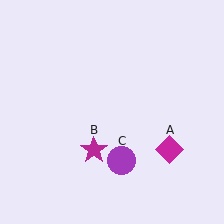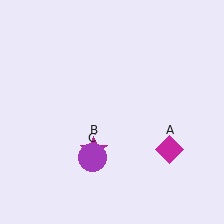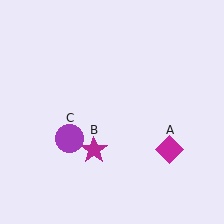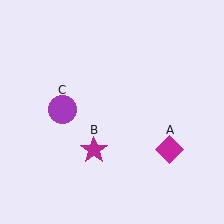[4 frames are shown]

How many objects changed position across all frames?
1 object changed position: purple circle (object C).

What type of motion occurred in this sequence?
The purple circle (object C) rotated clockwise around the center of the scene.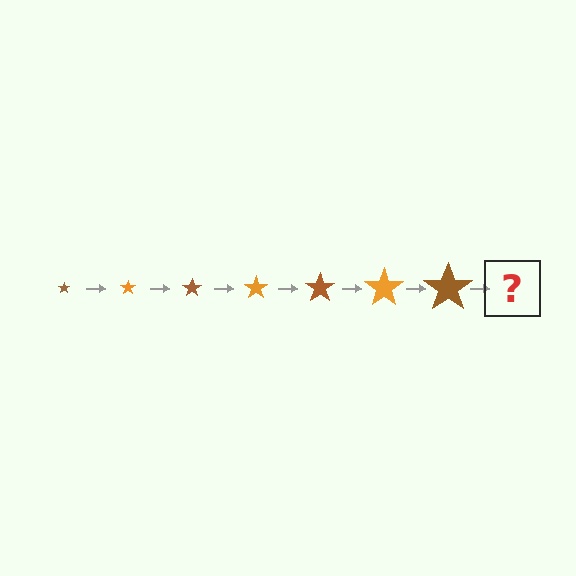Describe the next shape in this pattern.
It should be an orange star, larger than the previous one.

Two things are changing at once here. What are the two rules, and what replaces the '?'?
The two rules are that the star grows larger each step and the color cycles through brown and orange. The '?' should be an orange star, larger than the previous one.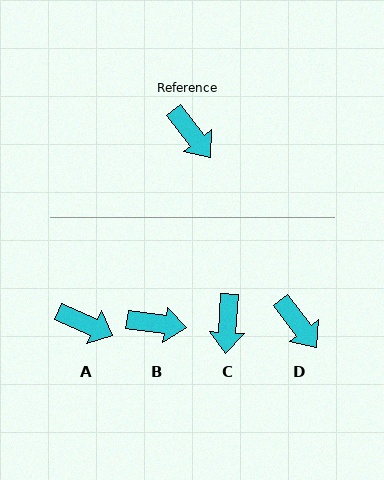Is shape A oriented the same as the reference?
No, it is off by about 28 degrees.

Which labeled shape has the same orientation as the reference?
D.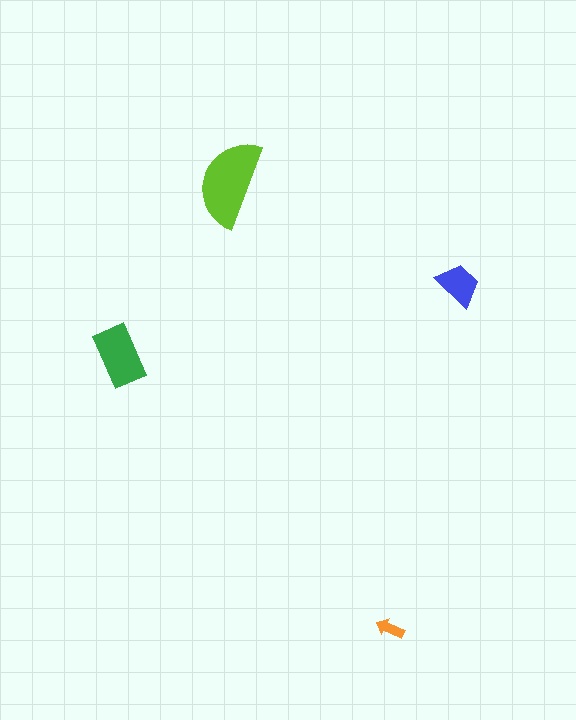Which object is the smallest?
The orange arrow.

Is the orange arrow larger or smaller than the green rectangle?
Smaller.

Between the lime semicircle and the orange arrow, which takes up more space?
The lime semicircle.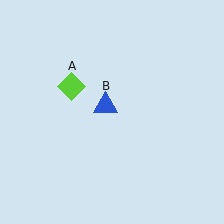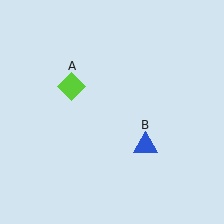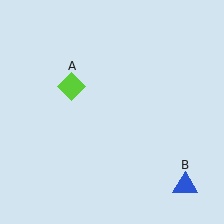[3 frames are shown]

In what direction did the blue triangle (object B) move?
The blue triangle (object B) moved down and to the right.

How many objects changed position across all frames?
1 object changed position: blue triangle (object B).